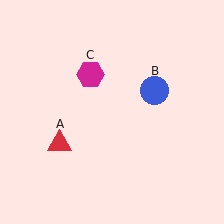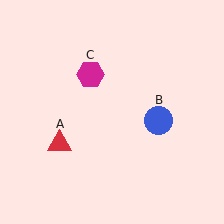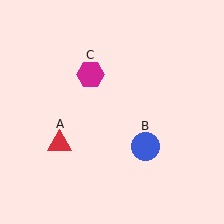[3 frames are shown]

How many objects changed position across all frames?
1 object changed position: blue circle (object B).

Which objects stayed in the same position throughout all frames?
Red triangle (object A) and magenta hexagon (object C) remained stationary.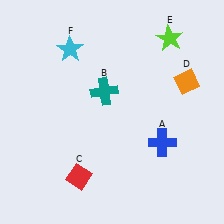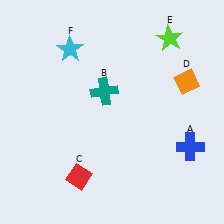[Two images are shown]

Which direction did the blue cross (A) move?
The blue cross (A) moved right.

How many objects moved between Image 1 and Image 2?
1 object moved between the two images.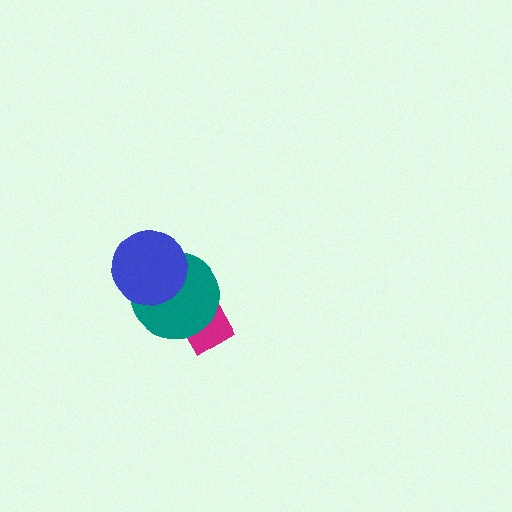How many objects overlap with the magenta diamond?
1 object overlaps with the magenta diamond.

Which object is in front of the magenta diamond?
The teal circle is in front of the magenta diamond.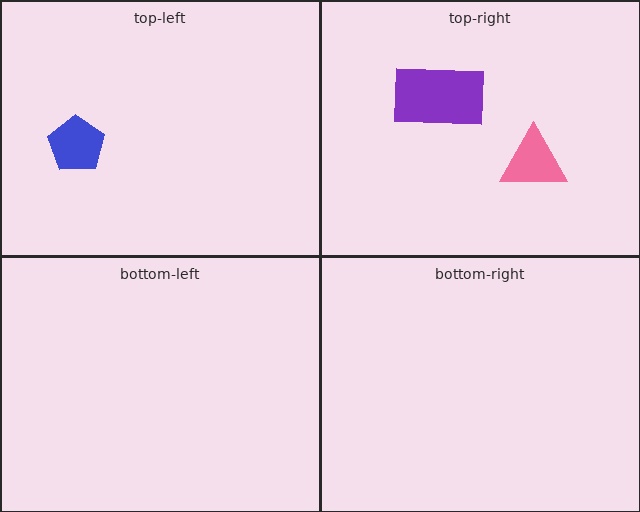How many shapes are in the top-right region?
2.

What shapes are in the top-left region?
The blue pentagon.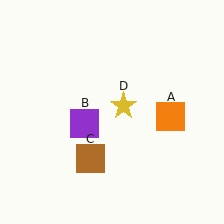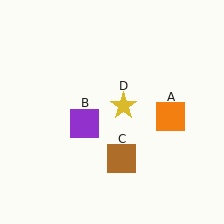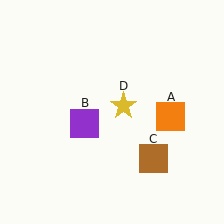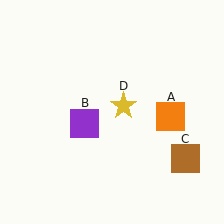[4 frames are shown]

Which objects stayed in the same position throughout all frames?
Orange square (object A) and purple square (object B) and yellow star (object D) remained stationary.